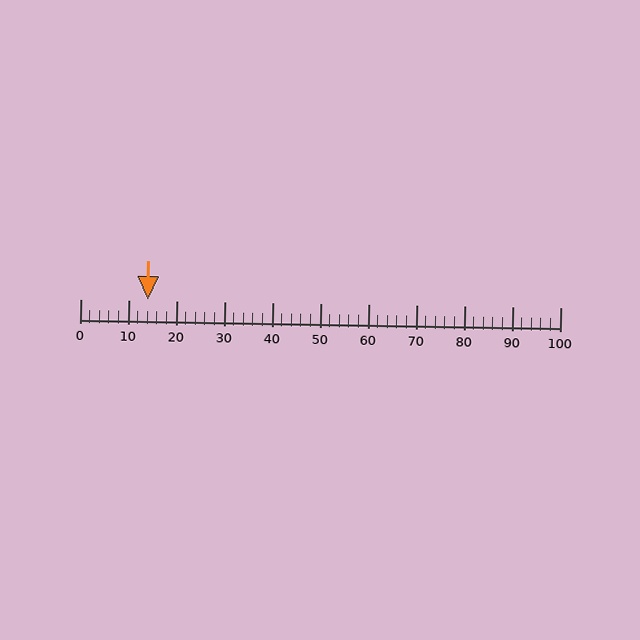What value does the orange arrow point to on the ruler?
The orange arrow points to approximately 14.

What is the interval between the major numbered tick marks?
The major tick marks are spaced 10 units apart.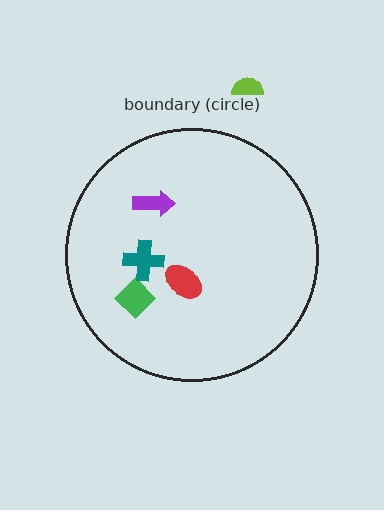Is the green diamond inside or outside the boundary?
Inside.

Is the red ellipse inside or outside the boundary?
Inside.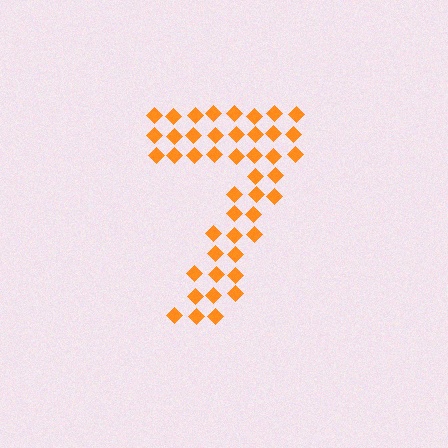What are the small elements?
The small elements are diamonds.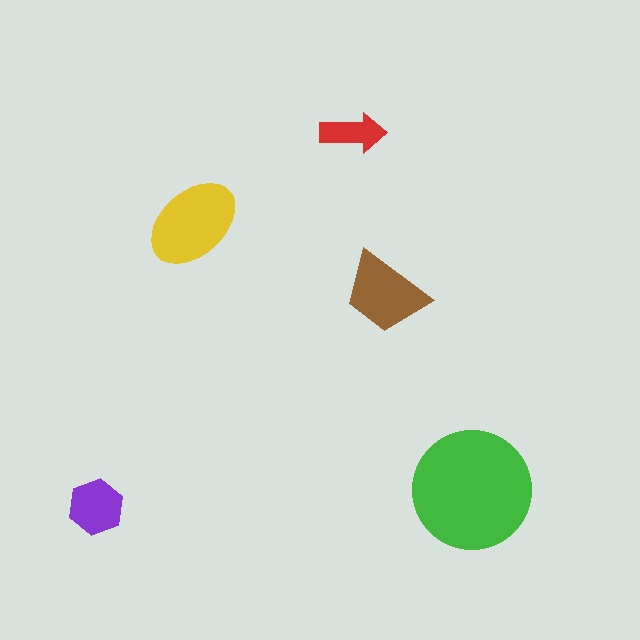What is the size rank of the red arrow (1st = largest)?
5th.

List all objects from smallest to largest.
The red arrow, the purple hexagon, the brown trapezoid, the yellow ellipse, the green circle.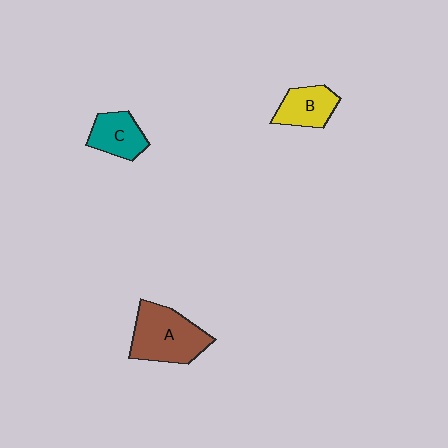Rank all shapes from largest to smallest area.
From largest to smallest: A (brown), C (teal), B (yellow).